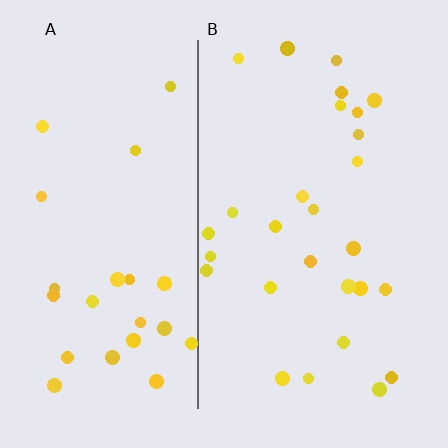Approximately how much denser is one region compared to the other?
Approximately 1.1× — region B over region A.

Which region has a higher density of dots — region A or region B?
B (the right).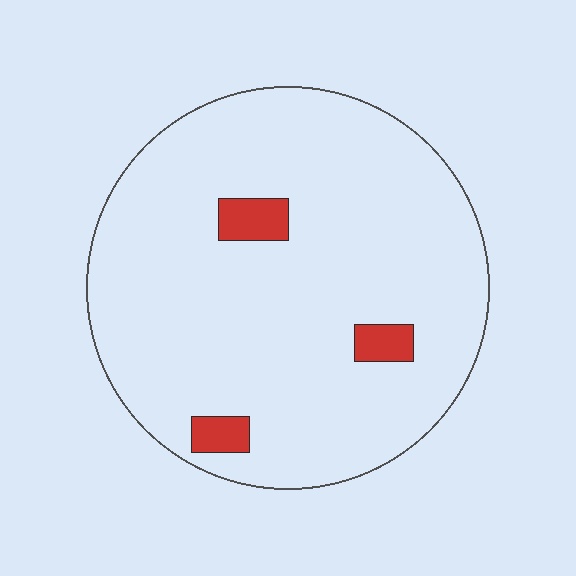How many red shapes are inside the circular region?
3.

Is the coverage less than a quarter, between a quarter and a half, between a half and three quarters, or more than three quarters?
Less than a quarter.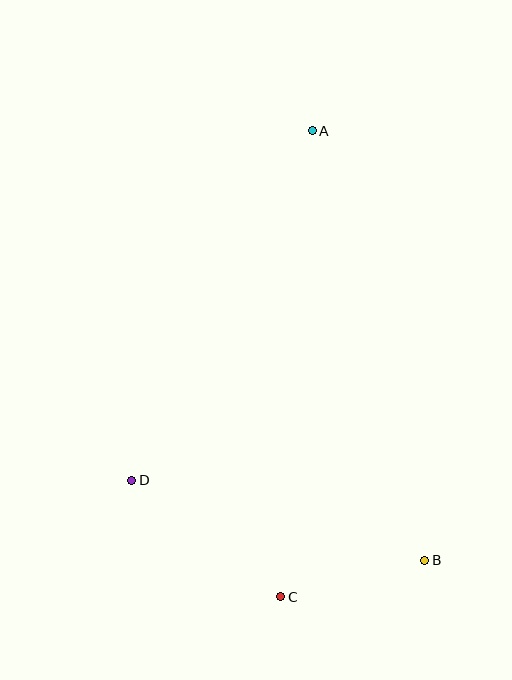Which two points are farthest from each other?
Points A and C are farthest from each other.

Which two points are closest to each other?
Points B and C are closest to each other.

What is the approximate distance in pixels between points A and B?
The distance between A and B is approximately 444 pixels.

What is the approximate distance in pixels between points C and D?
The distance between C and D is approximately 189 pixels.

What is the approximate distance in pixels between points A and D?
The distance between A and D is approximately 393 pixels.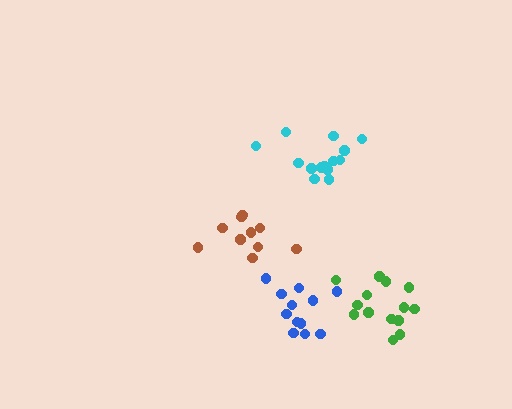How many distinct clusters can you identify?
There are 4 distinct clusters.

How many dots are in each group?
Group 1: 14 dots, Group 2: 10 dots, Group 3: 12 dots, Group 4: 14 dots (50 total).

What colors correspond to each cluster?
The clusters are colored: cyan, brown, blue, green.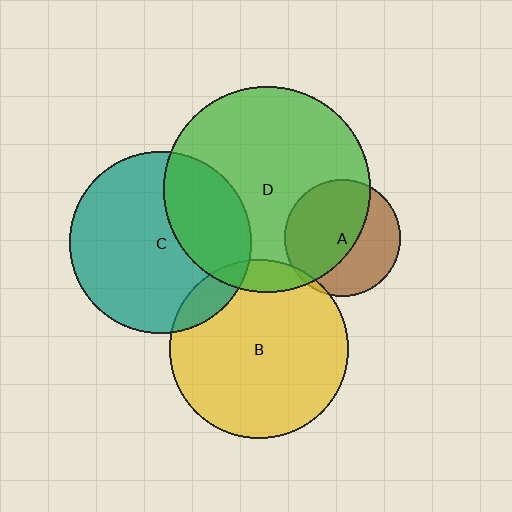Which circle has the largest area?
Circle D (green).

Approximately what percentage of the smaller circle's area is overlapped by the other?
Approximately 5%.